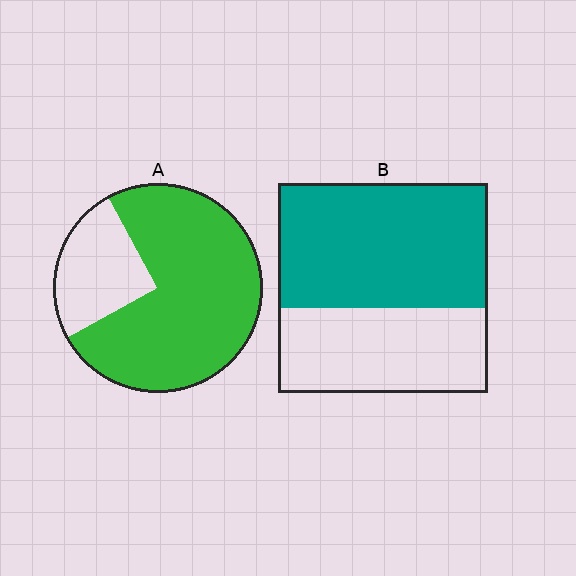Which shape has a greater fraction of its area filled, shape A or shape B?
Shape A.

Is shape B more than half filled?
Yes.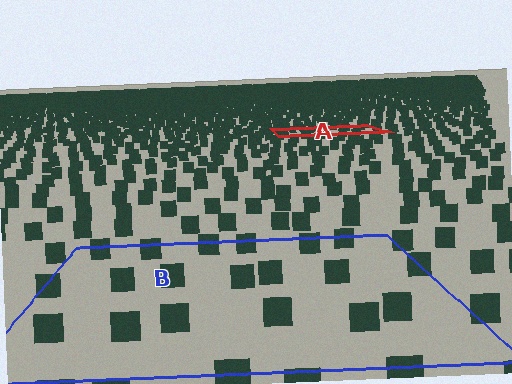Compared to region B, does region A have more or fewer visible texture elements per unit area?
Region A has more texture elements per unit area — they are packed more densely because it is farther away.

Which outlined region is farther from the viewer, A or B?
Region A is farther from the viewer — the texture elements inside it appear smaller and more densely packed.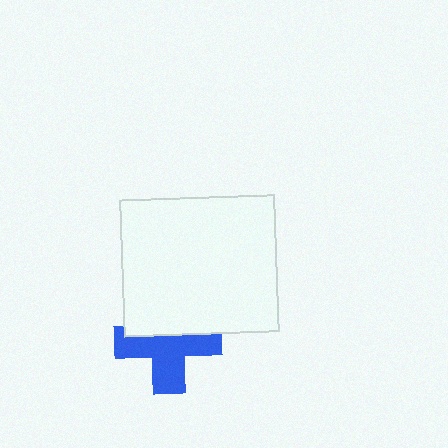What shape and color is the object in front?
The object in front is a white rectangle.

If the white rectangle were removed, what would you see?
You would see the complete blue cross.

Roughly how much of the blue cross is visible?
About half of it is visible (roughly 60%).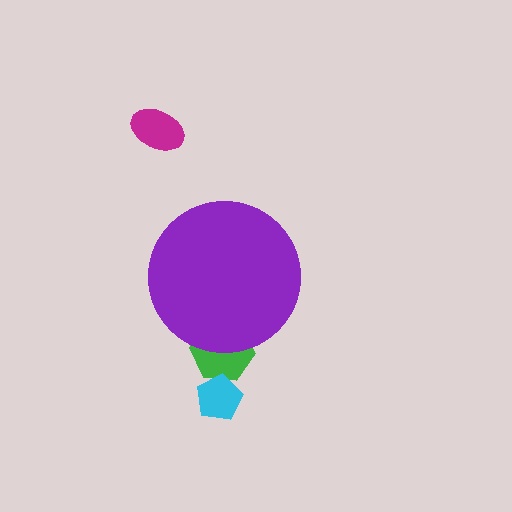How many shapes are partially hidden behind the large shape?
1 shape is partially hidden.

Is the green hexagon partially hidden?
Yes, the green hexagon is partially hidden behind the purple circle.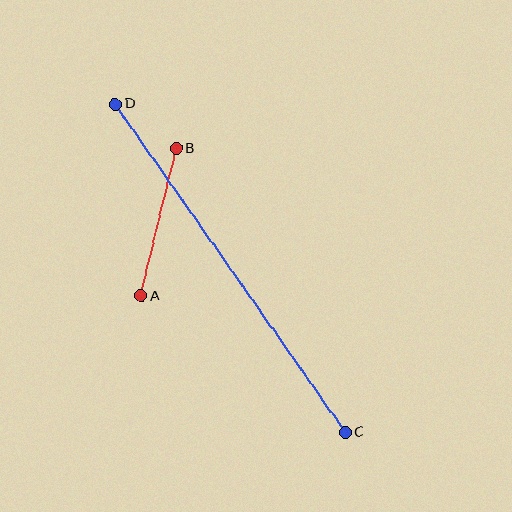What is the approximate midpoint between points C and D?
The midpoint is at approximately (230, 268) pixels.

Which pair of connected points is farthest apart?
Points C and D are farthest apart.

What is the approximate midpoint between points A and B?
The midpoint is at approximately (159, 222) pixels.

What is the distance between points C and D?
The distance is approximately 401 pixels.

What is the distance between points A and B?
The distance is approximately 151 pixels.